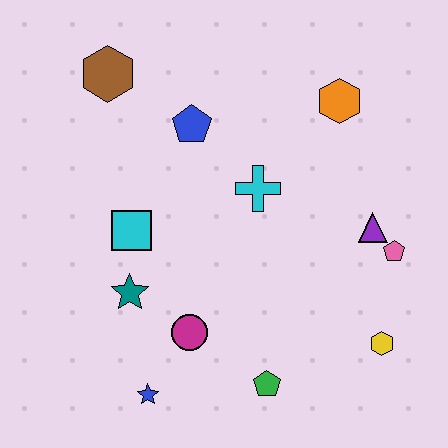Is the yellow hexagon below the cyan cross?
Yes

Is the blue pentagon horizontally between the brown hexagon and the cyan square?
No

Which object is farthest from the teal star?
The orange hexagon is farthest from the teal star.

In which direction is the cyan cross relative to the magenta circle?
The cyan cross is above the magenta circle.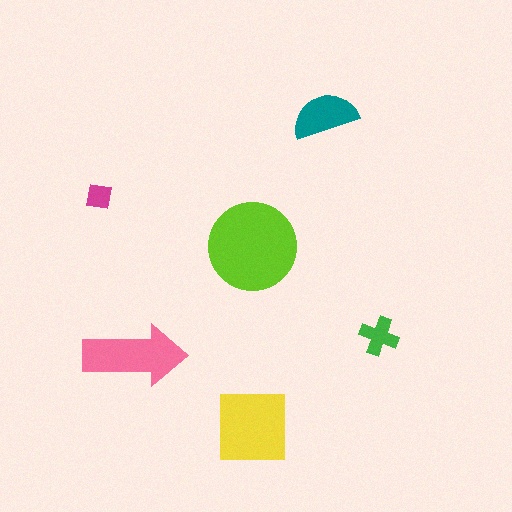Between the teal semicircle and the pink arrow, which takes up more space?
The pink arrow.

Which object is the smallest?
The magenta square.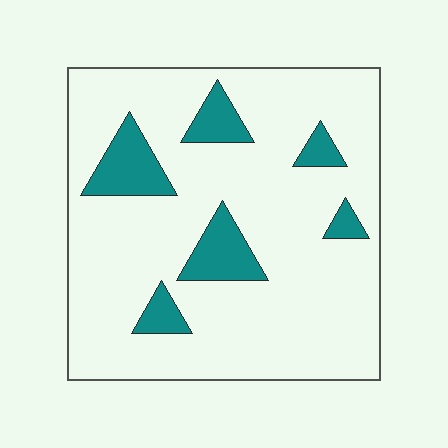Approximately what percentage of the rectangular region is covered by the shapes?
Approximately 15%.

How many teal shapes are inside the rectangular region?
6.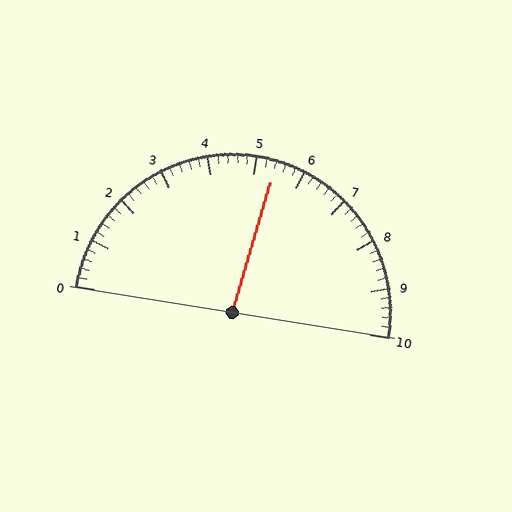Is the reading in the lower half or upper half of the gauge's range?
The reading is in the upper half of the range (0 to 10).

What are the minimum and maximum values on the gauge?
The gauge ranges from 0 to 10.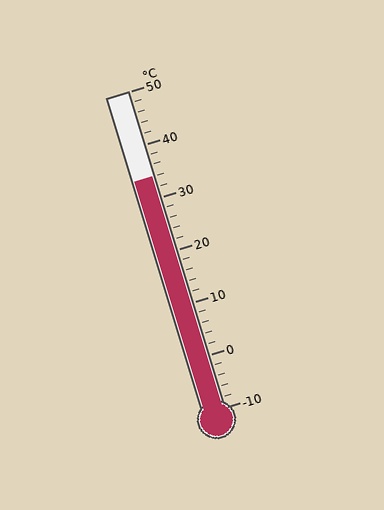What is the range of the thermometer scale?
The thermometer scale ranges from -10°C to 50°C.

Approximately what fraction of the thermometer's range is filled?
The thermometer is filled to approximately 75% of its range.